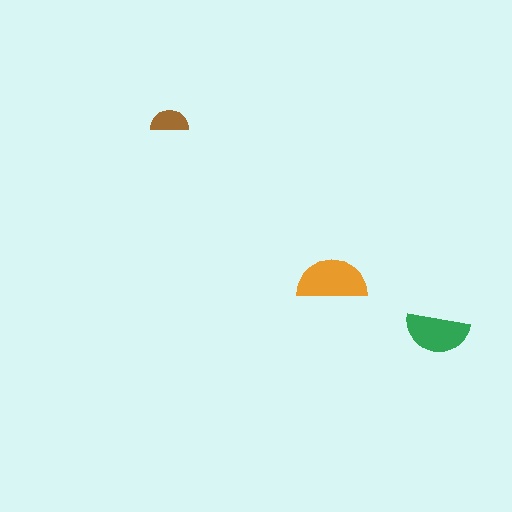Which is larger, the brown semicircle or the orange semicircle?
The orange one.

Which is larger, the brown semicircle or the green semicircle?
The green one.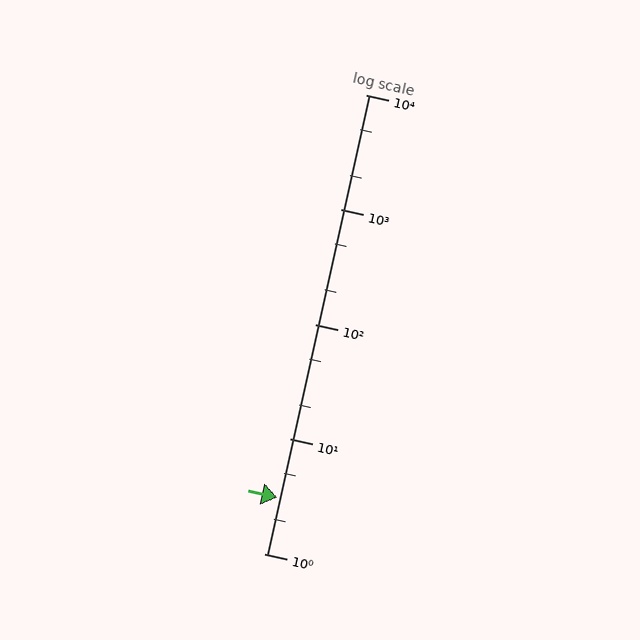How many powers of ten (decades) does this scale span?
The scale spans 4 decades, from 1 to 10000.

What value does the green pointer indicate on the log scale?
The pointer indicates approximately 3.1.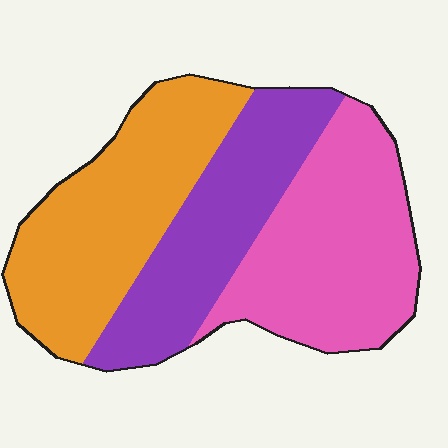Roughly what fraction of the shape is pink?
Pink covers around 35% of the shape.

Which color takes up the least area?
Purple, at roughly 30%.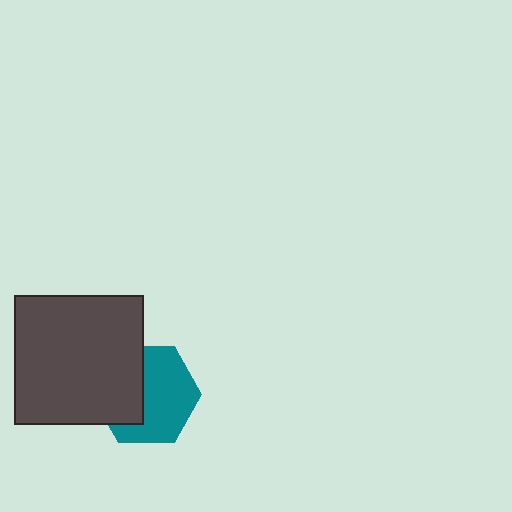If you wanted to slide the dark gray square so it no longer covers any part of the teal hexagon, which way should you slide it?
Slide it left — that is the most direct way to separate the two shapes.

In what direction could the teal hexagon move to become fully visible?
The teal hexagon could move right. That would shift it out from behind the dark gray square entirely.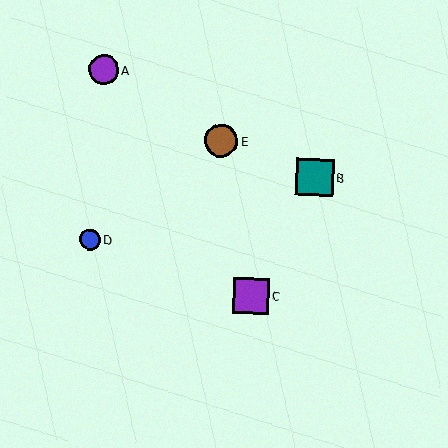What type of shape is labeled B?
Shape B is a teal square.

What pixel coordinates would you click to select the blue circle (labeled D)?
Click at (90, 240) to select the blue circle D.